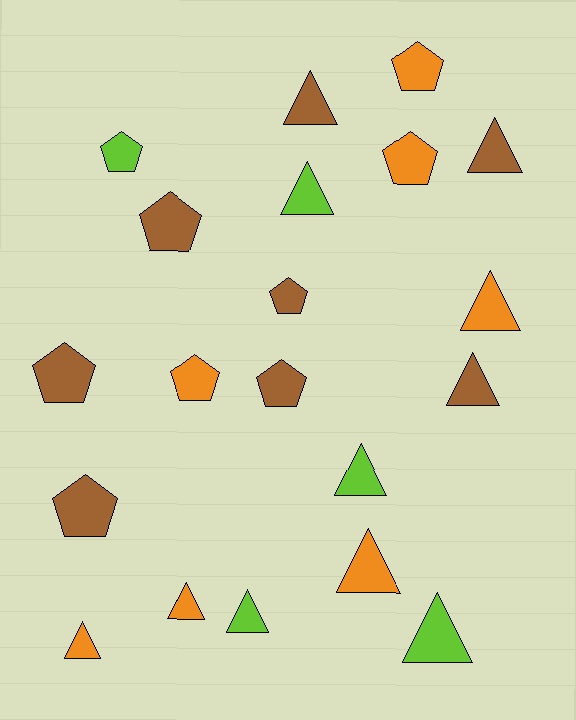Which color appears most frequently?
Brown, with 8 objects.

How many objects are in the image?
There are 20 objects.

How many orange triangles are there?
There are 4 orange triangles.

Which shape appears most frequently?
Triangle, with 11 objects.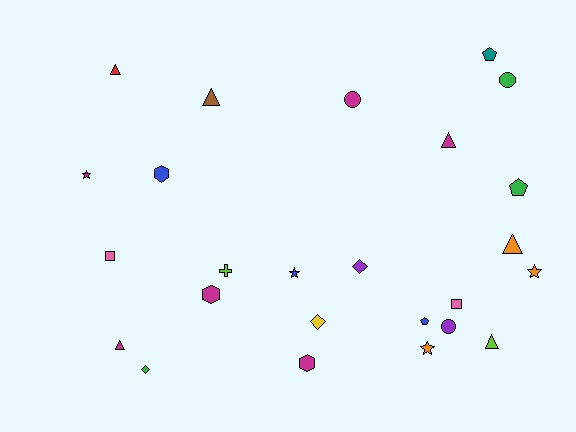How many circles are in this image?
There are 3 circles.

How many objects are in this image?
There are 25 objects.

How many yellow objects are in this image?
There is 1 yellow object.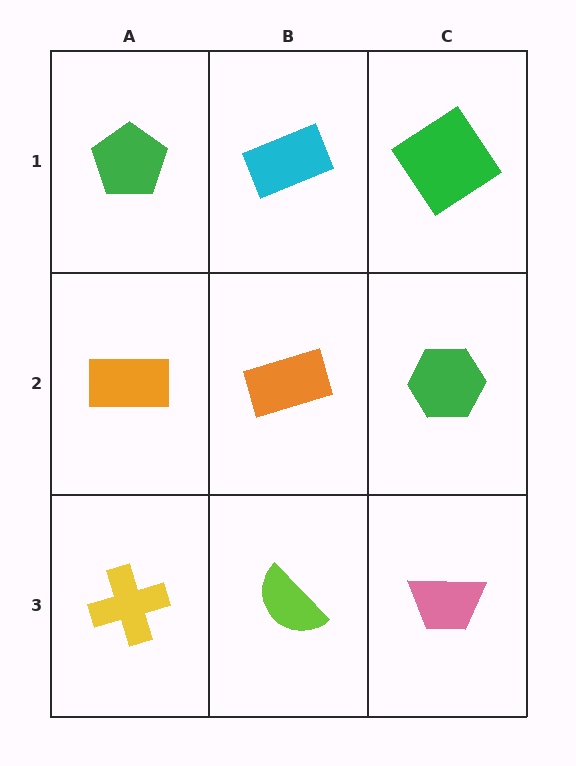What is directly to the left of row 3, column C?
A lime semicircle.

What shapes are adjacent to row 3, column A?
An orange rectangle (row 2, column A), a lime semicircle (row 3, column B).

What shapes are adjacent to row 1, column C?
A green hexagon (row 2, column C), a cyan rectangle (row 1, column B).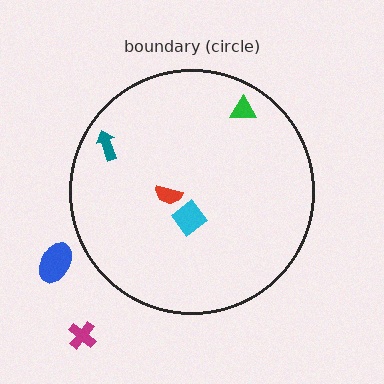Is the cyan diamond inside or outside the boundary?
Inside.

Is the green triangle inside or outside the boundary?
Inside.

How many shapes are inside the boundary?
4 inside, 2 outside.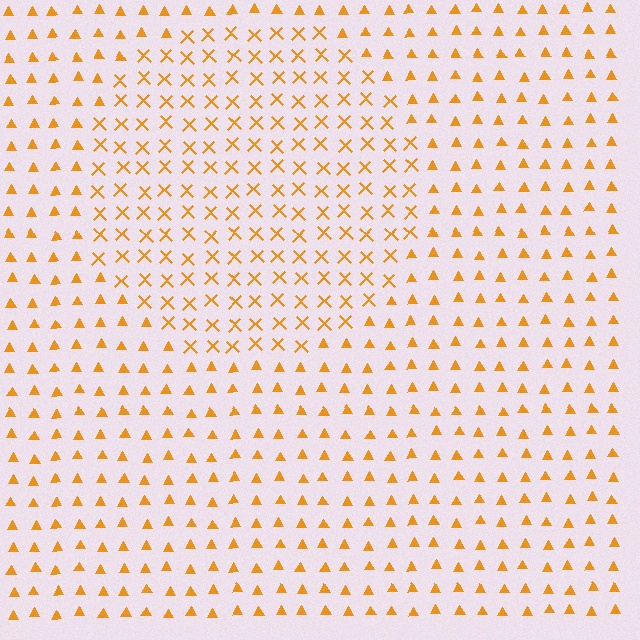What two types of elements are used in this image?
The image uses X marks inside the circle region and triangles outside it.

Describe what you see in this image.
The image is filled with small orange elements arranged in a uniform grid. A circle-shaped region contains X marks, while the surrounding area contains triangles. The boundary is defined purely by the change in element shape.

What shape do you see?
I see a circle.